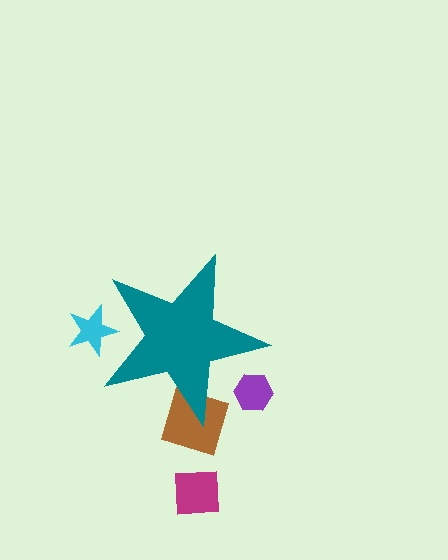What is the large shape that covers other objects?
A teal star.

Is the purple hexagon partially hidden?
Yes, the purple hexagon is partially hidden behind the teal star.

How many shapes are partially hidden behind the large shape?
3 shapes are partially hidden.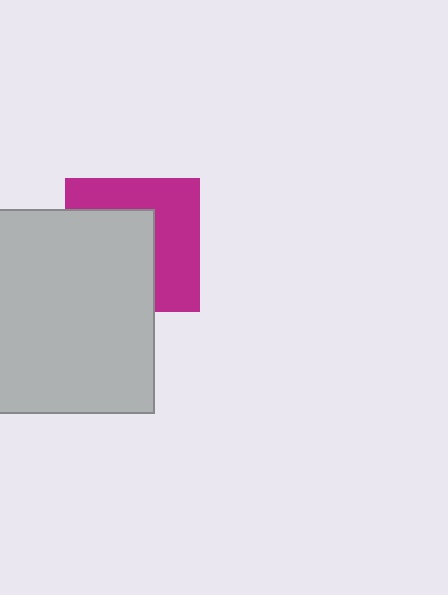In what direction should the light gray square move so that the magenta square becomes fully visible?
The light gray square should move toward the lower-left. That is the shortest direction to clear the overlap and leave the magenta square fully visible.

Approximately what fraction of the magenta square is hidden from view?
Roughly 51% of the magenta square is hidden behind the light gray square.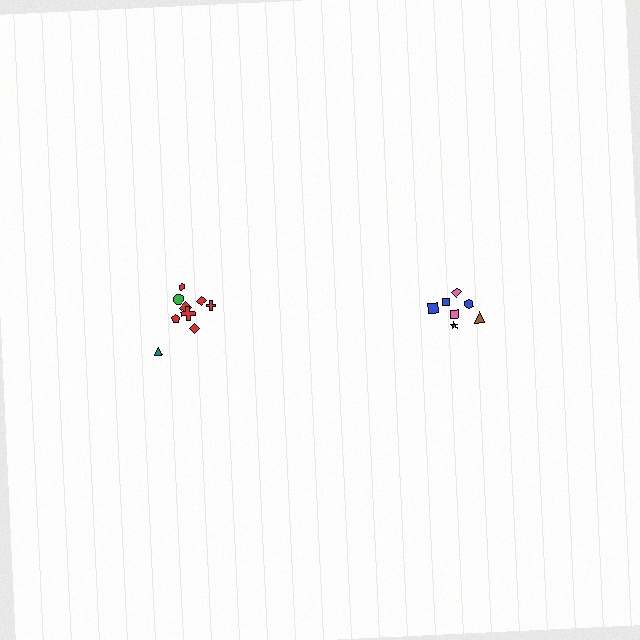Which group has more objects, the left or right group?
The left group.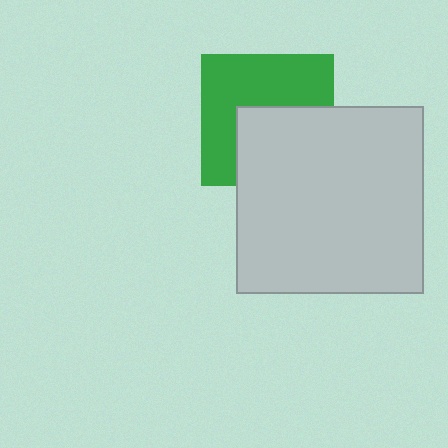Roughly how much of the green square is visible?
About half of it is visible (roughly 55%).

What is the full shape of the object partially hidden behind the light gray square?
The partially hidden object is a green square.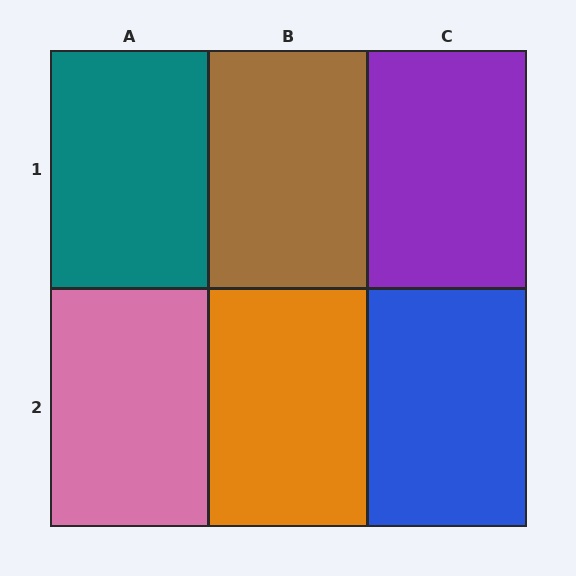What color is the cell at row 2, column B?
Orange.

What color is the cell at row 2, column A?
Pink.